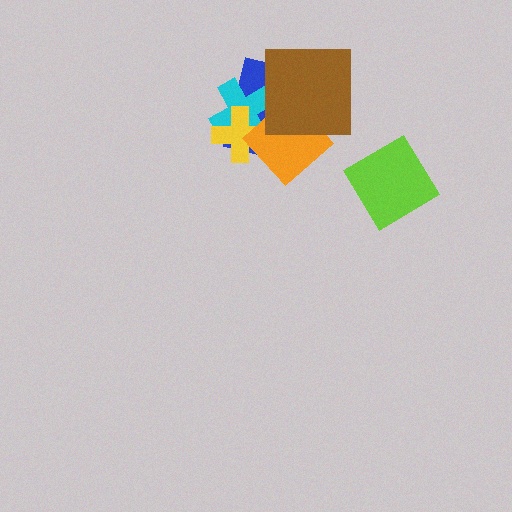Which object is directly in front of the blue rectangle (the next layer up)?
The cyan cross is directly in front of the blue rectangle.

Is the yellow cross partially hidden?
Yes, it is partially covered by another shape.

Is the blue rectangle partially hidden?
Yes, it is partially covered by another shape.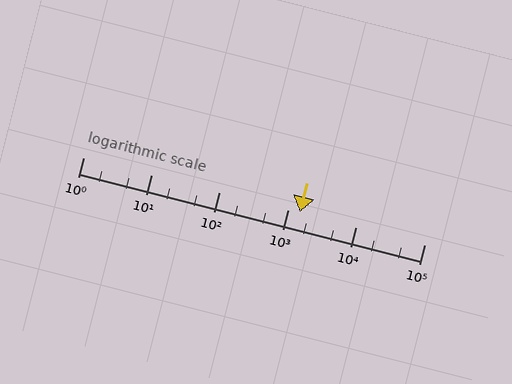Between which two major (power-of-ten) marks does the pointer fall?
The pointer is between 1000 and 10000.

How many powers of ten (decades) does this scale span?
The scale spans 5 decades, from 1 to 100000.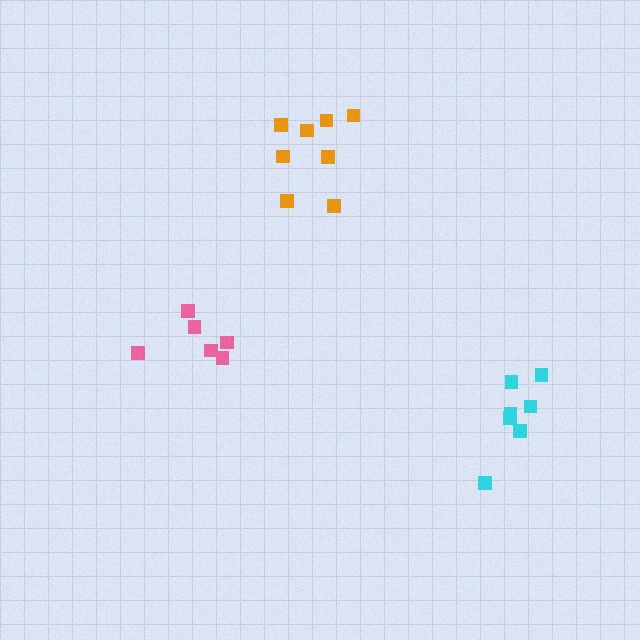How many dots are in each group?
Group 1: 6 dots, Group 2: 7 dots, Group 3: 8 dots (21 total).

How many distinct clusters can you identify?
There are 3 distinct clusters.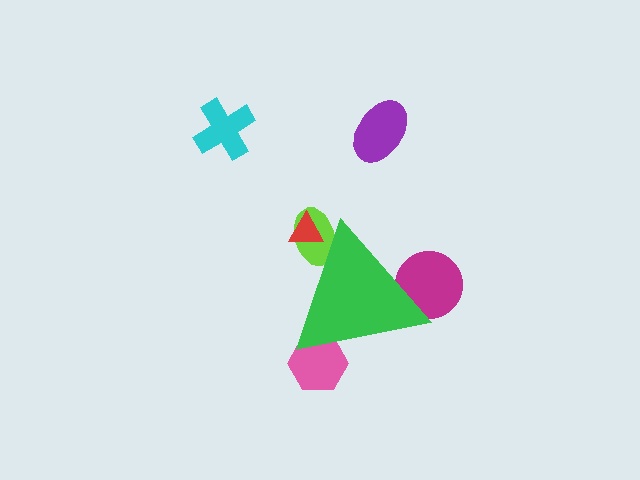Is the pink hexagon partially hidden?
Yes, the pink hexagon is partially hidden behind the green triangle.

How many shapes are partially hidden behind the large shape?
4 shapes are partially hidden.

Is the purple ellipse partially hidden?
No, the purple ellipse is fully visible.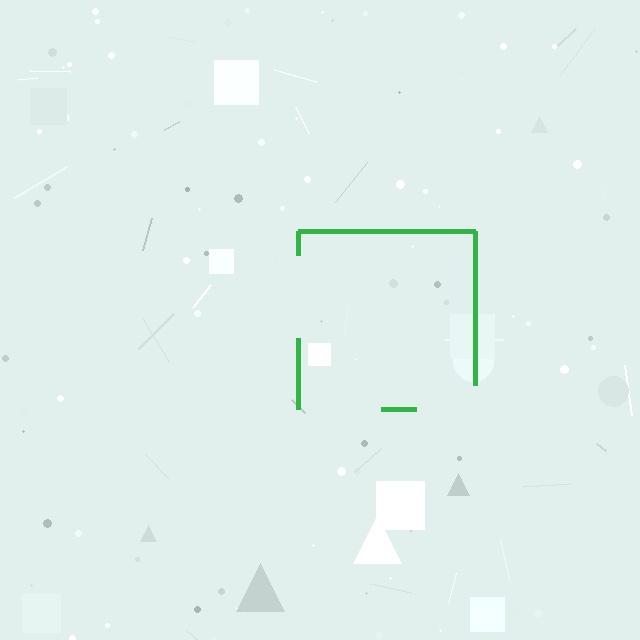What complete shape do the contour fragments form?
The contour fragments form a square.